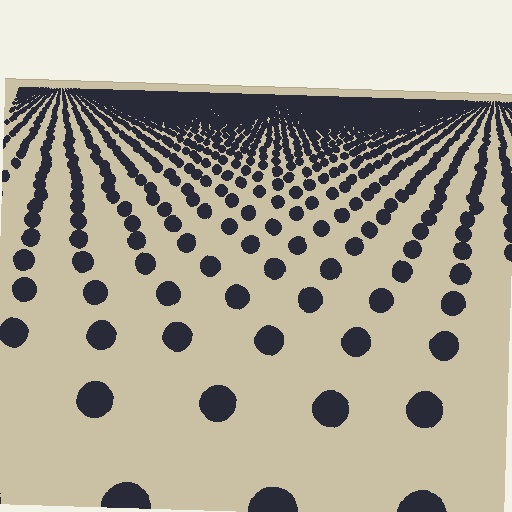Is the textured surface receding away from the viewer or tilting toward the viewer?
The surface is receding away from the viewer. Texture elements get smaller and denser toward the top.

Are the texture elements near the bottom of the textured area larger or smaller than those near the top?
Larger. Near the bottom, elements are closer to the viewer and appear at a bigger on-screen size.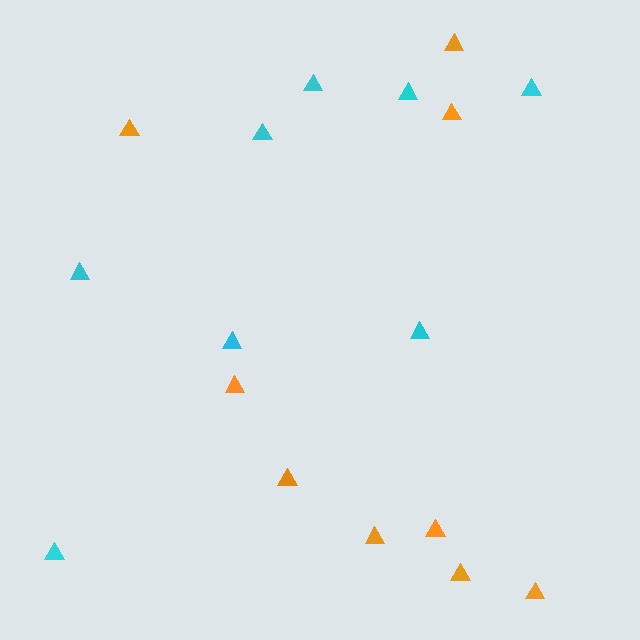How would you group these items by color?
There are 2 groups: one group of cyan triangles (8) and one group of orange triangles (9).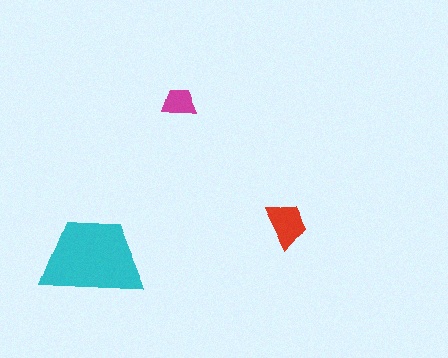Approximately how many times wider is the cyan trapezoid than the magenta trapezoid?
About 3 times wider.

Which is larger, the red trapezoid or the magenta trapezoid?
The red one.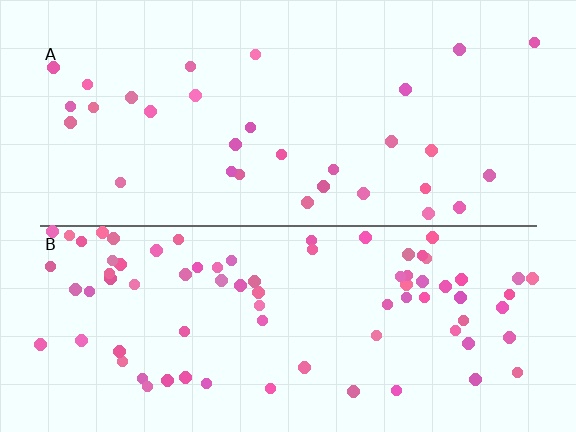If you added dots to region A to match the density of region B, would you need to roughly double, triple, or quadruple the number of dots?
Approximately triple.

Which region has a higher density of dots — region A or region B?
B (the bottom).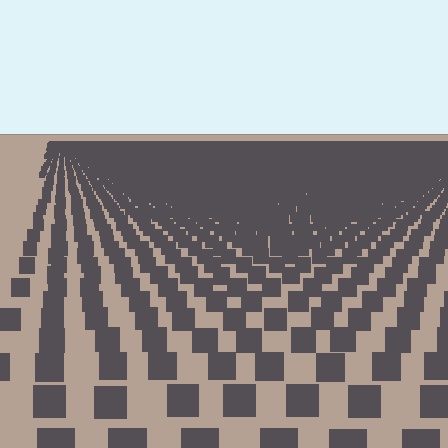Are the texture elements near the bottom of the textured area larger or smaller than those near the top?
Larger. Near the bottom, elements are closer to the viewer and appear at a bigger on-screen size.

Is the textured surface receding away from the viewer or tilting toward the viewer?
The surface is receding away from the viewer. Texture elements get smaller and denser toward the top.